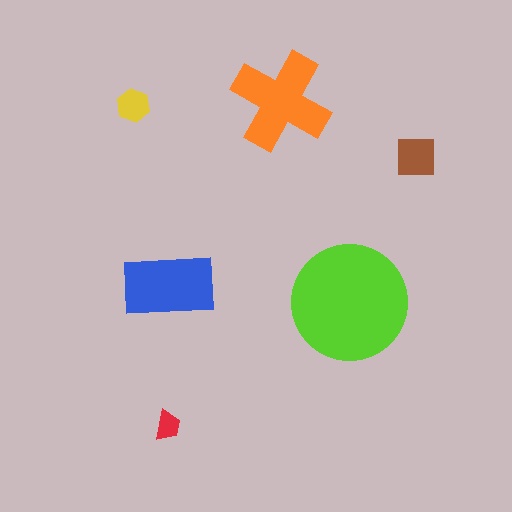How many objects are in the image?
There are 6 objects in the image.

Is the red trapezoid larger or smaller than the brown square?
Smaller.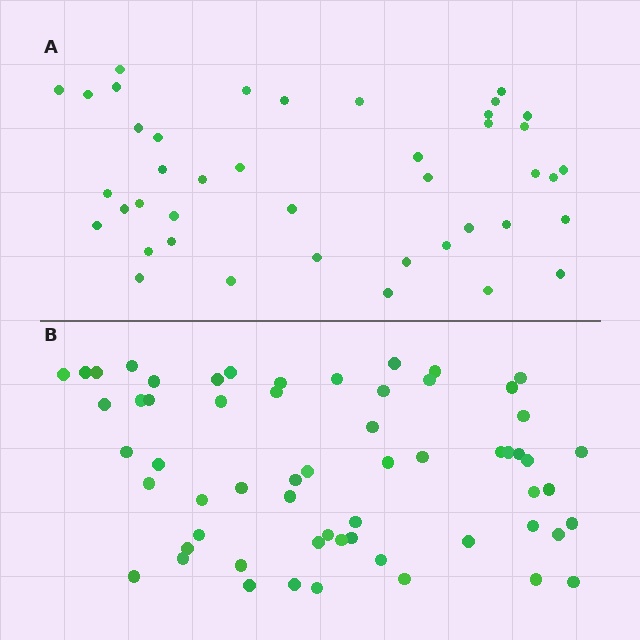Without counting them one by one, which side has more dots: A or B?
Region B (the bottom region) has more dots.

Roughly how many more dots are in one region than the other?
Region B has approximately 20 more dots than region A.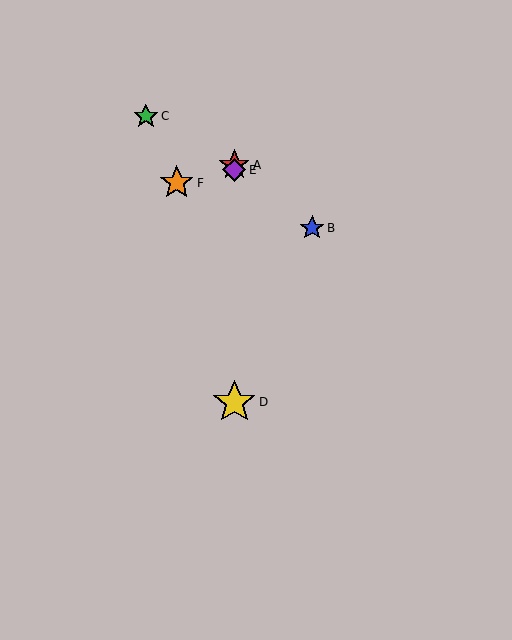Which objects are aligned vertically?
Objects A, D, E are aligned vertically.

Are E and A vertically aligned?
Yes, both are at x≈234.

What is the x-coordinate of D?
Object D is at x≈234.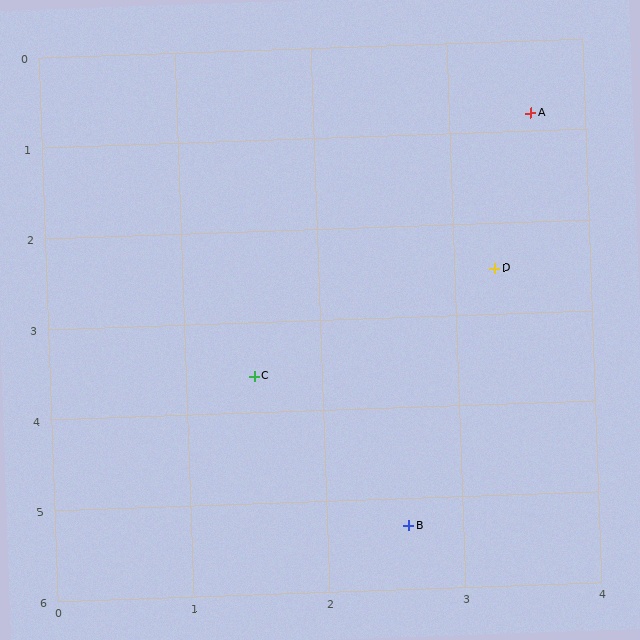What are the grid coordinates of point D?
Point D is at approximately (3.3, 2.5).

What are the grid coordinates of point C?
Point C is at approximately (1.5, 3.6).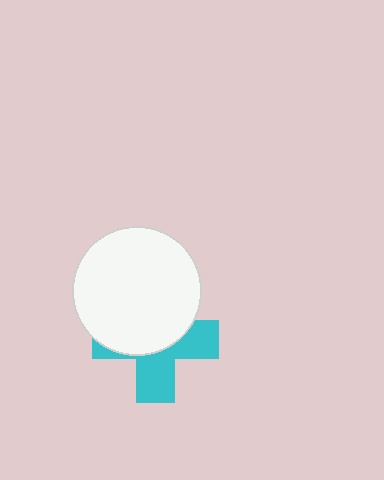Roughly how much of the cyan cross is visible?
About half of it is visible (roughly 46%).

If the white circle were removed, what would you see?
You would see the complete cyan cross.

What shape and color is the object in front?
The object in front is a white circle.